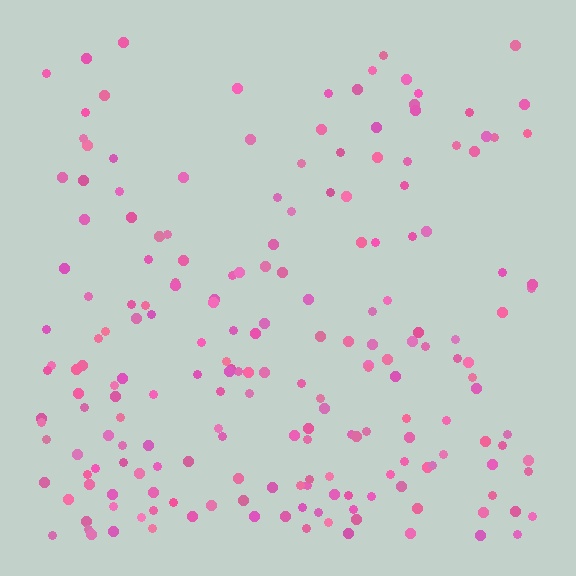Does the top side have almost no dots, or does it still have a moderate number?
Still a moderate number, just noticeably fewer than the bottom.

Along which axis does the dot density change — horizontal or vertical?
Vertical.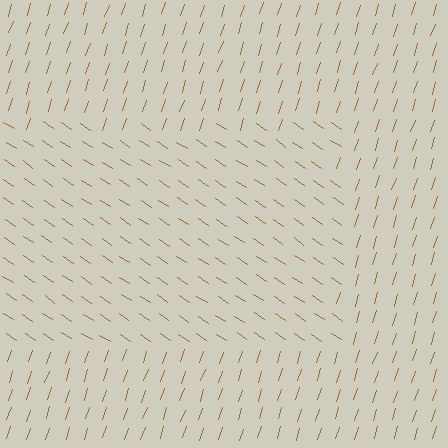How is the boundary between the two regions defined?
The boundary is defined purely by a change in line orientation (approximately 74 degrees difference). All lines are the same color and thickness.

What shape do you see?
I see a rectangle.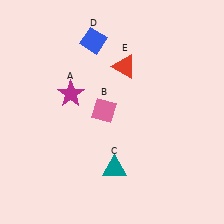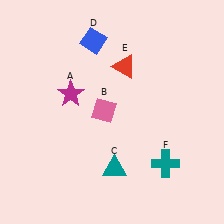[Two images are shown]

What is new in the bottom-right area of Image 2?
A teal cross (F) was added in the bottom-right area of Image 2.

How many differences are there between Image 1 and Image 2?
There is 1 difference between the two images.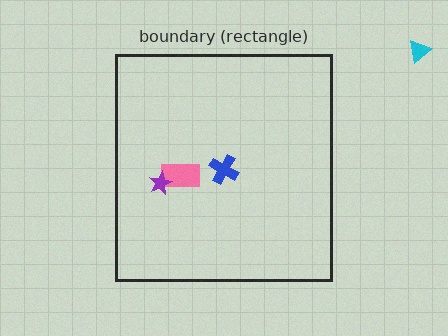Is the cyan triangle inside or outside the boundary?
Outside.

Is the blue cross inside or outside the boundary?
Inside.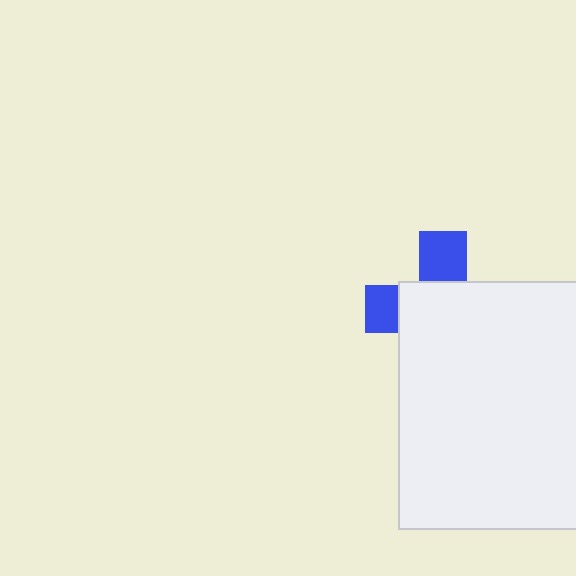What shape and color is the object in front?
The object in front is a white rectangle.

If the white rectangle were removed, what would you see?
You would see the complete blue cross.